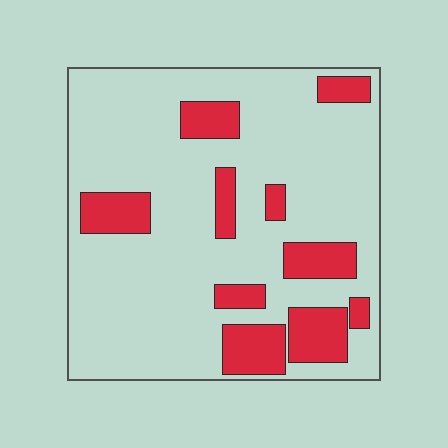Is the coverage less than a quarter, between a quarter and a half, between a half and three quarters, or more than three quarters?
Less than a quarter.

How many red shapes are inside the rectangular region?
10.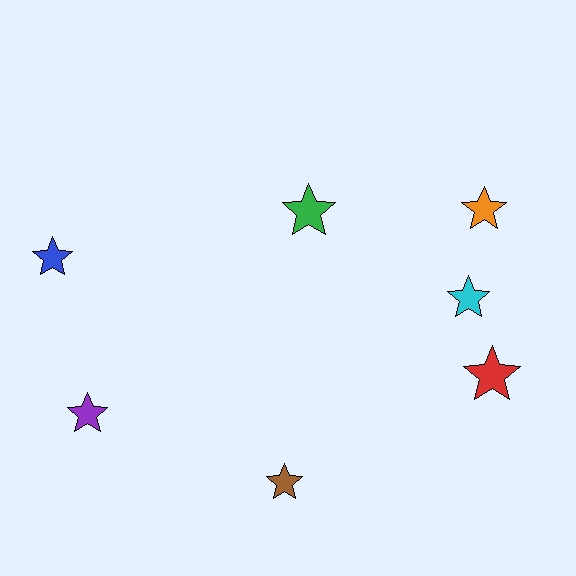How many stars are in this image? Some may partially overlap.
There are 7 stars.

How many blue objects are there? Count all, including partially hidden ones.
There is 1 blue object.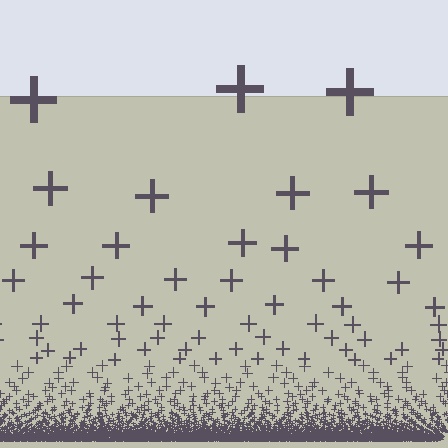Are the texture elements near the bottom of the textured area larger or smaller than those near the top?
Smaller. The gradient is inverted — elements near the bottom are smaller and denser.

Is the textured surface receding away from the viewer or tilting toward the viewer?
The surface appears to tilt toward the viewer. Texture elements get larger and sparser toward the top.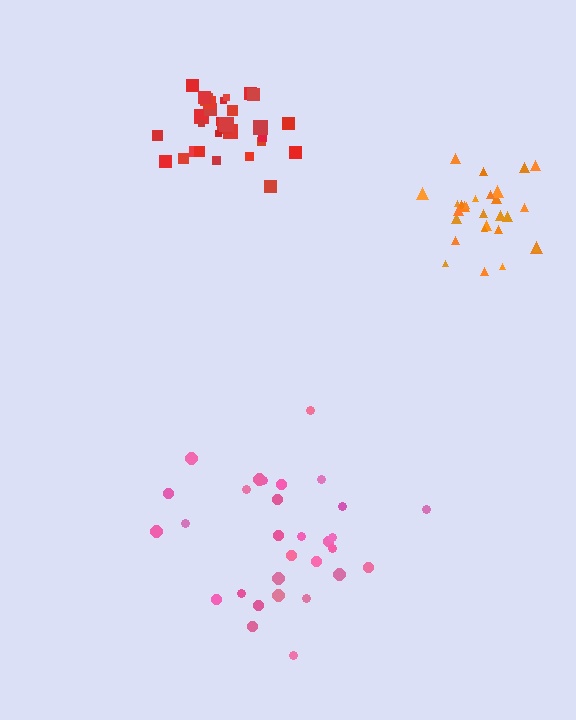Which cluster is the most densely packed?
Orange.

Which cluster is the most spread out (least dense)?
Pink.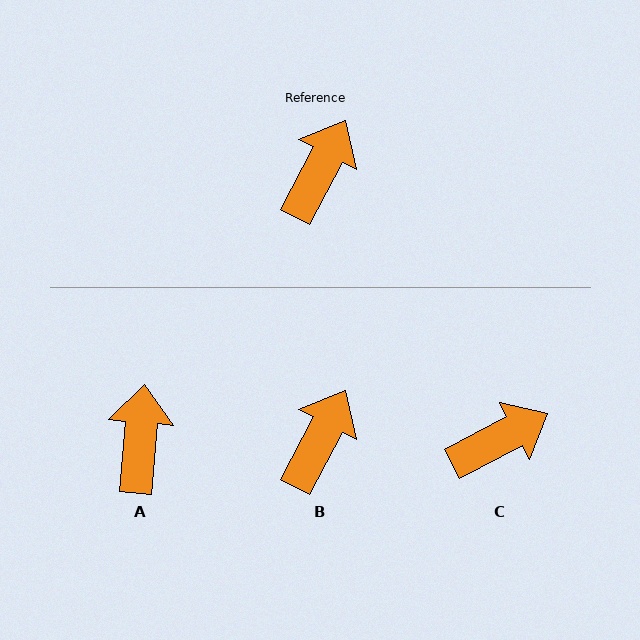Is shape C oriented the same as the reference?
No, it is off by about 34 degrees.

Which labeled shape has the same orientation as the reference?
B.